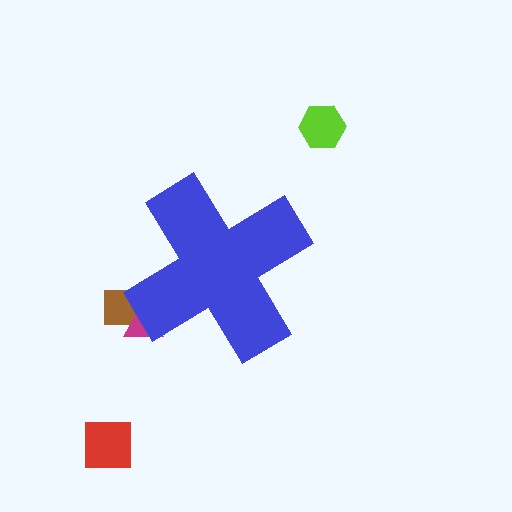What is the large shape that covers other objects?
A blue cross.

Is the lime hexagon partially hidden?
No, the lime hexagon is fully visible.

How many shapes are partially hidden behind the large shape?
2 shapes are partially hidden.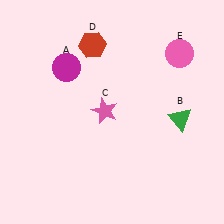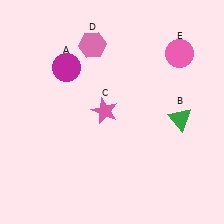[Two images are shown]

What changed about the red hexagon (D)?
In Image 1, D is red. In Image 2, it changed to pink.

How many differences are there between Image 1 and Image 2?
There is 1 difference between the two images.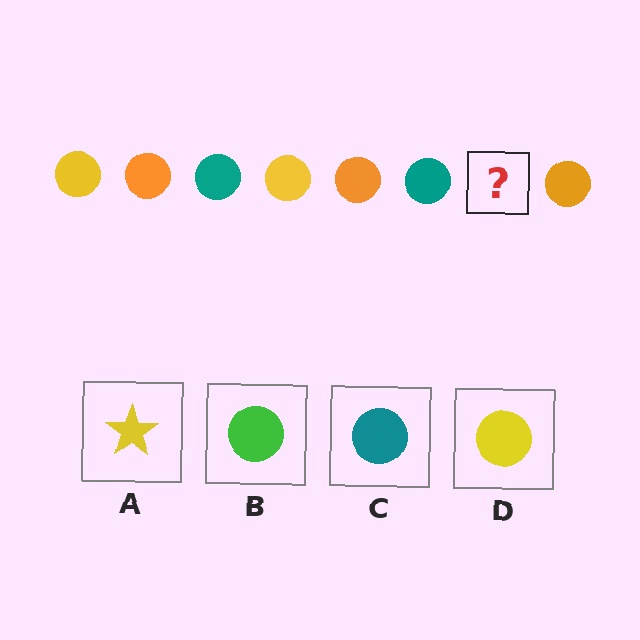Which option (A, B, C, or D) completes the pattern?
D.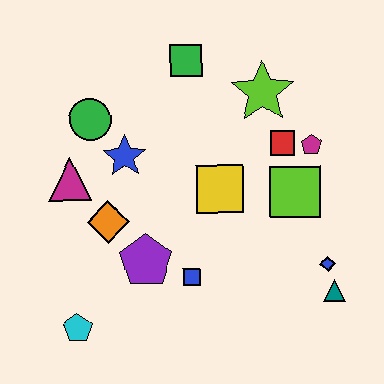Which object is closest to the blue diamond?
The teal triangle is closest to the blue diamond.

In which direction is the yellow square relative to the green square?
The yellow square is below the green square.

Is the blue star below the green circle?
Yes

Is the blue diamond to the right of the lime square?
Yes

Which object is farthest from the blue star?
The teal triangle is farthest from the blue star.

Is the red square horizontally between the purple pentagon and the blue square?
No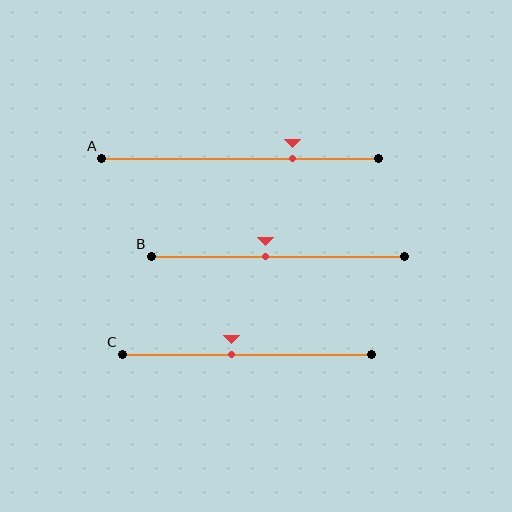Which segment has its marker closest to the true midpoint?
Segment B has its marker closest to the true midpoint.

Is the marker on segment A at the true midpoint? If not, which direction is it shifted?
No, the marker on segment A is shifted to the right by about 19% of the segment length.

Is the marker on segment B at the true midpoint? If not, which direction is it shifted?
No, the marker on segment B is shifted to the left by about 5% of the segment length.